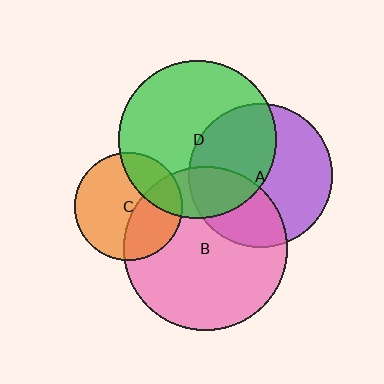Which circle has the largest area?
Circle B (pink).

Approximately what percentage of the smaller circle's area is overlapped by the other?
Approximately 25%.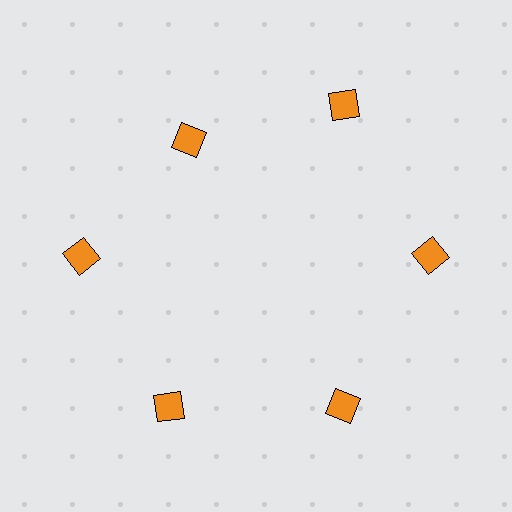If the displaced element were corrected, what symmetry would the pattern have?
It would have 6-fold rotational symmetry — the pattern would map onto itself every 60 degrees.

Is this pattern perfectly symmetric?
No. The 6 orange squares are arranged in a ring, but one element near the 11 o'clock position is pulled inward toward the center, breaking the 6-fold rotational symmetry.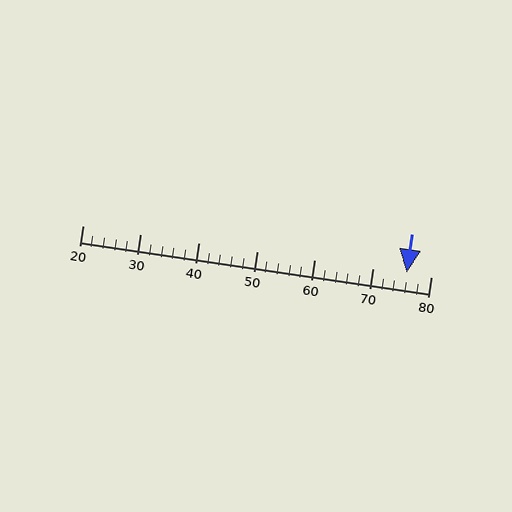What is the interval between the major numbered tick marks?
The major tick marks are spaced 10 units apart.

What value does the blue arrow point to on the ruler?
The blue arrow points to approximately 76.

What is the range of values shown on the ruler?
The ruler shows values from 20 to 80.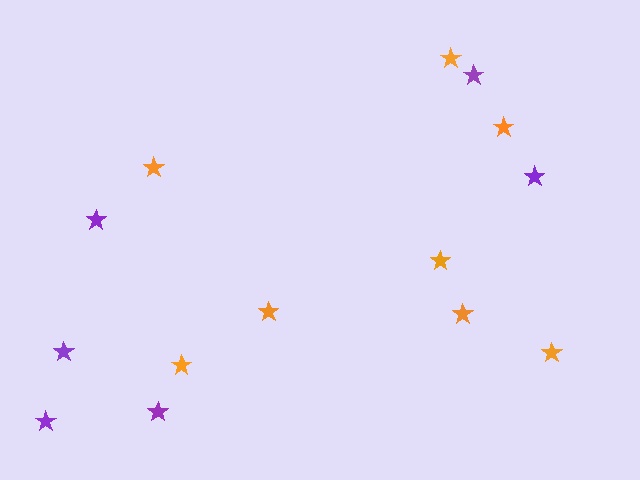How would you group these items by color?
There are 2 groups: one group of orange stars (8) and one group of purple stars (6).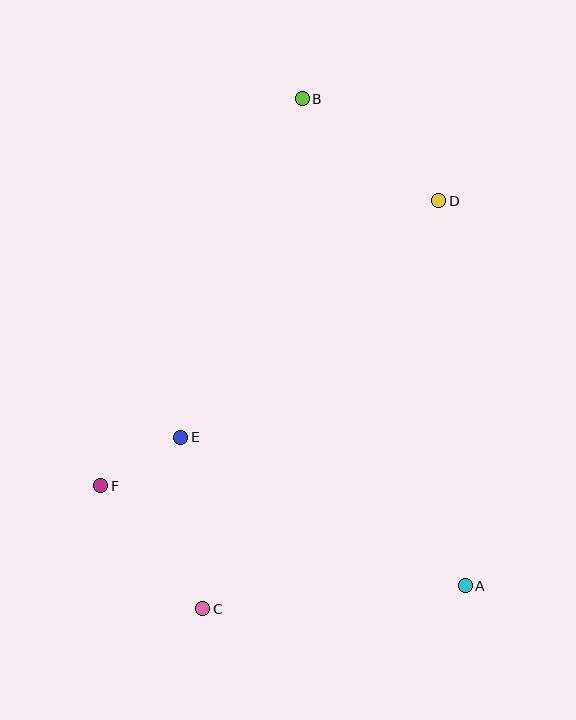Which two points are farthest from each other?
Points B and C are farthest from each other.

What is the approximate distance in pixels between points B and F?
The distance between B and F is approximately 436 pixels.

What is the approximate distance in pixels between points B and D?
The distance between B and D is approximately 170 pixels.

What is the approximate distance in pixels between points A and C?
The distance between A and C is approximately 264 pixels.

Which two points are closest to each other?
Points E and F are closest to each other.